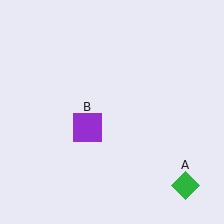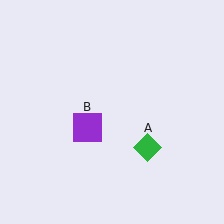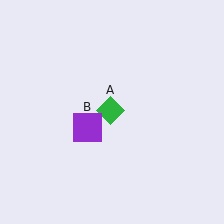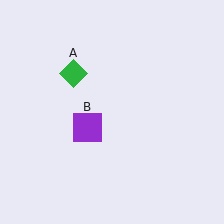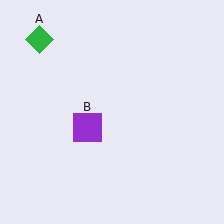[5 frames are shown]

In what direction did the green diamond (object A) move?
The green diamond (object A) moved up and to the left.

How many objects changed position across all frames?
1 object changed position: green diamond (object A).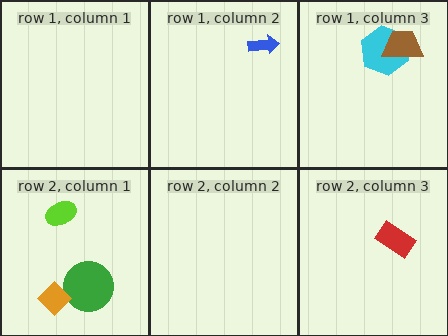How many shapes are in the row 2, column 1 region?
3.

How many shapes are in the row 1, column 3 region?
2.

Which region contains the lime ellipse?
The row 2, column 1 region.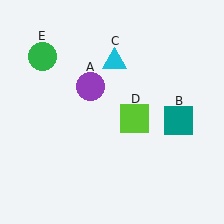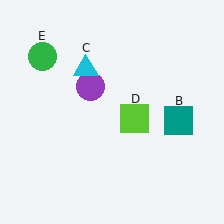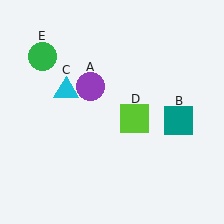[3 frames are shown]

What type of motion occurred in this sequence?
The cyan triangle (object C) rotated counterclockwise around the center of the scene.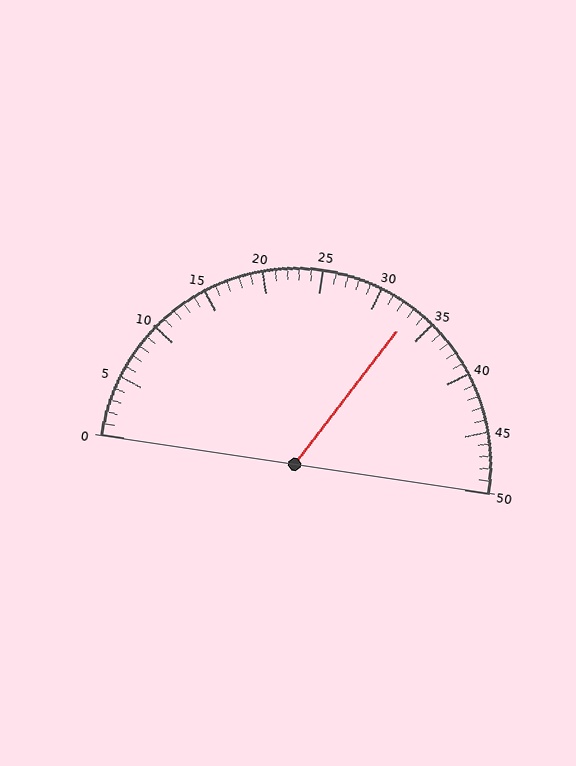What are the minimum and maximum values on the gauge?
The gauge ranges from 0 to 50.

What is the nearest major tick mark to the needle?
The nearest major tick mark is 35.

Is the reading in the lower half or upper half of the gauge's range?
The reading is in the upper half of the range (0 to 50).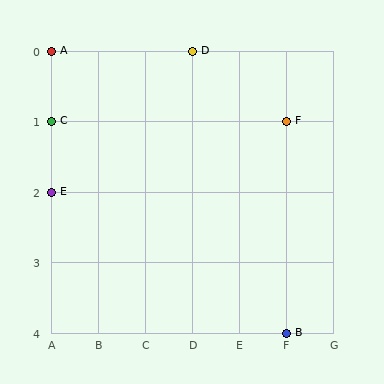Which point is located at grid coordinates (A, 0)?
Point A is at (A, 0).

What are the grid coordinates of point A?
Point A is at grid coordinates (A, 0).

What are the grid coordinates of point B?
Point B is at grid coordinates (F, 4).